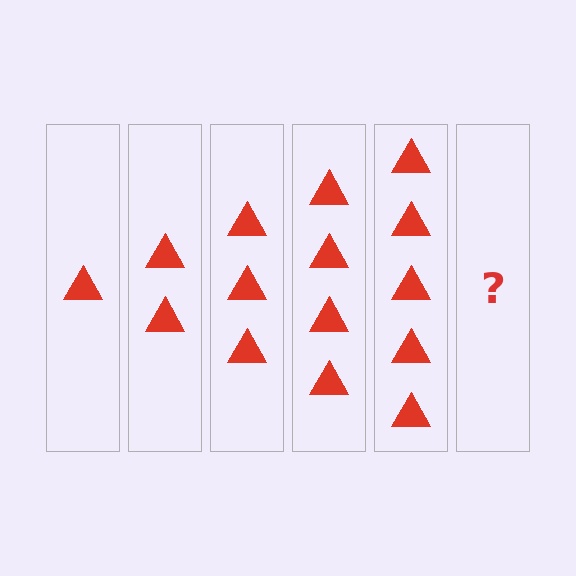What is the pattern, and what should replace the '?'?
The pattern is that each step adds one more triangle. The '?' should be 6 triangles.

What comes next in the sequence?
The next element should be 6 triangles.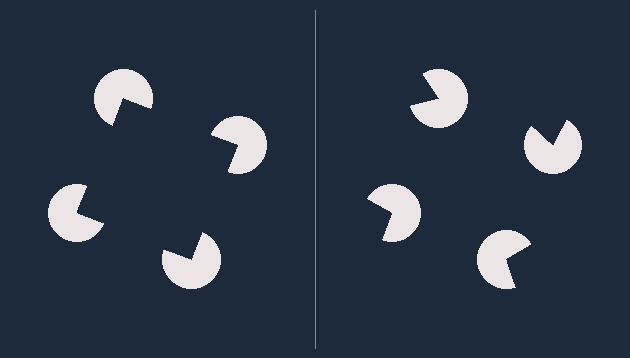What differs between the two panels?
The pac-man discs are positioned identically on both sides; only the wedge orientations differ. On the left they align to a square; on the right they are misaligned.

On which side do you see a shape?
An illusory square appears on the left side. On the right side the wedge cuts are rotated, so no coherent shape forms.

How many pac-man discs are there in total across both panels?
8 — 4 on each side.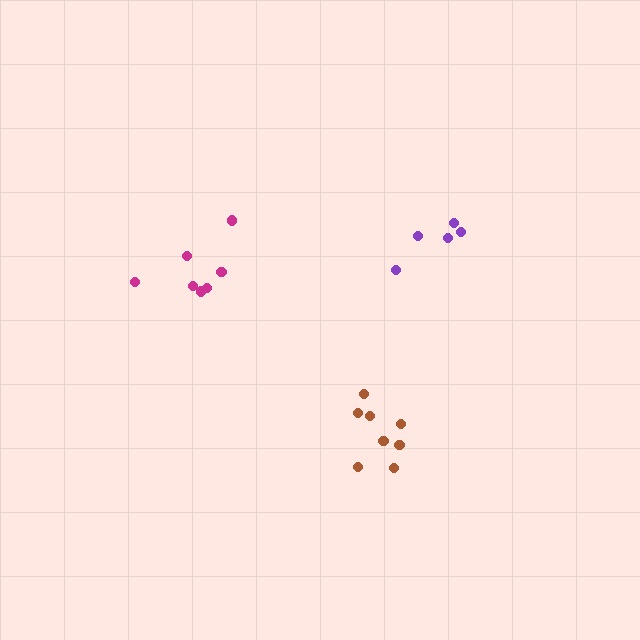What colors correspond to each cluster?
The clusters are colored: brown, purple, magenta.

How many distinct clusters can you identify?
There are 3 distinct clusters.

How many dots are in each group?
Group 1: 8 dots, Group 2: 5 dots, Group 3: 7 dots (20 total).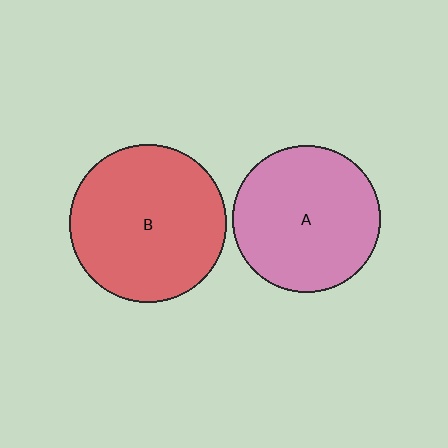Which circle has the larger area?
Circle B (red).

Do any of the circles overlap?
No, none of the circles overlap.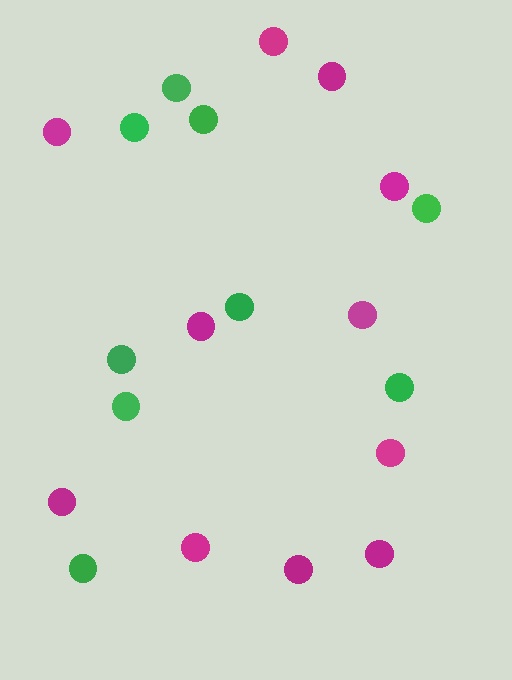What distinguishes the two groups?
There are 2 groups: one group of green circles (9) and one group of magenta circles (11).